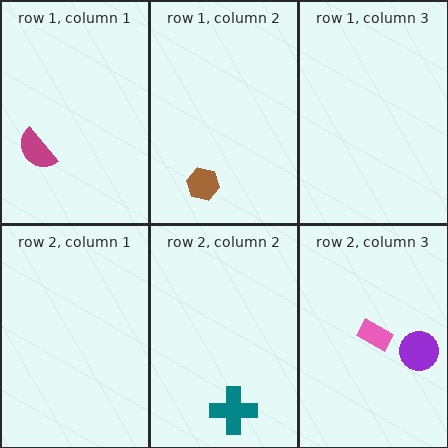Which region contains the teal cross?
The row 2, column 2 region.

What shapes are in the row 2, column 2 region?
The teal cross.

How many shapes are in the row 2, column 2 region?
1.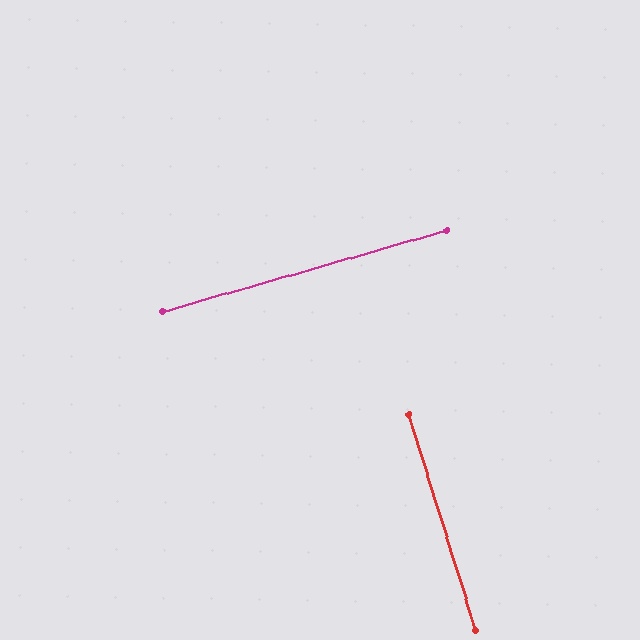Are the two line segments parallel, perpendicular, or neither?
Perpendicular — they meet at approximately 89°.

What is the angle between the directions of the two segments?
Approximately 89 degrees.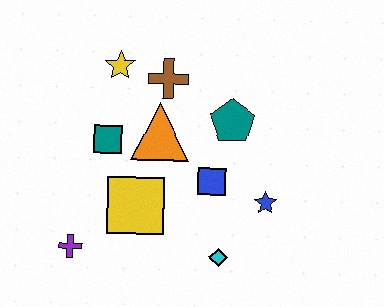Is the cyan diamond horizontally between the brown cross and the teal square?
No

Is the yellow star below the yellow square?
No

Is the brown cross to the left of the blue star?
Yes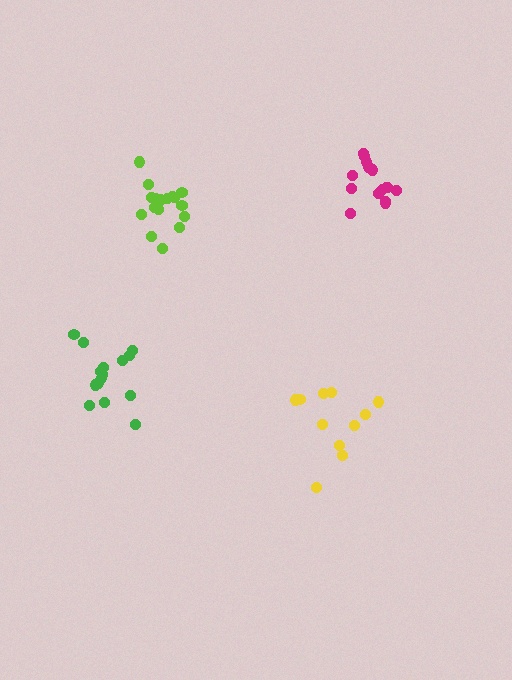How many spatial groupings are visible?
There are 4 spatial groupings.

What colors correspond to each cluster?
The clusters are colored: magenta, green, lime, yellow.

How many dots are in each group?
Group 1: 15 dots, Group 2: 15 dots, Group 3: 17 dots, Group 4: 11 dots (58 total).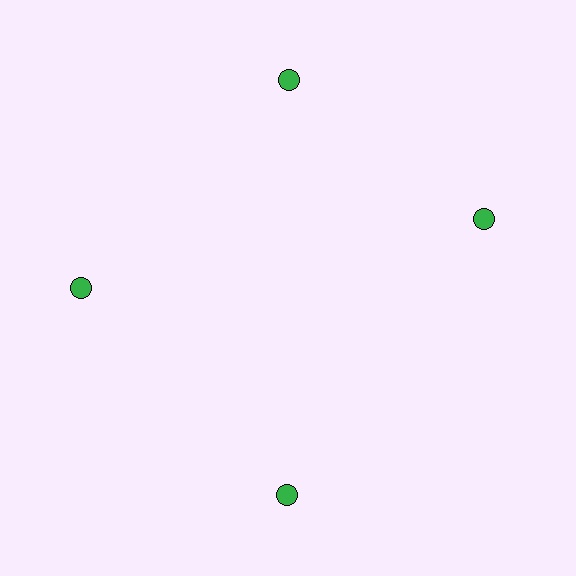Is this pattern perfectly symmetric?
No. The 4 green circles are arranged in a ring, but one element near the 3 o'clock position is rotated out of alignment along the ring, breaking the 4-fold rotational symmetry.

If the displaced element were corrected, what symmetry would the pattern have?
It would have 4-fold rotational symmetry — the pattern would map onto itself every 90 degrees.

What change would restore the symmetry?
The symmetry would be restored by rotating it back into even spacing with its neighbors so that all 4 circles sit at equal angles and equal distance from the center.